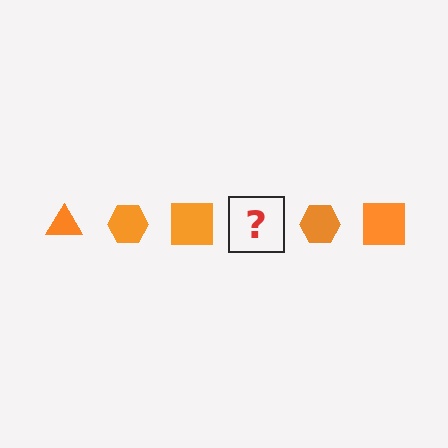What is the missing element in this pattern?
The missing element is an orange triangle.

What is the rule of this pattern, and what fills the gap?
The rule is that the pattern cycles through triangle, hexagon, square shapes in orange. The gap should be filled with an orange triangle.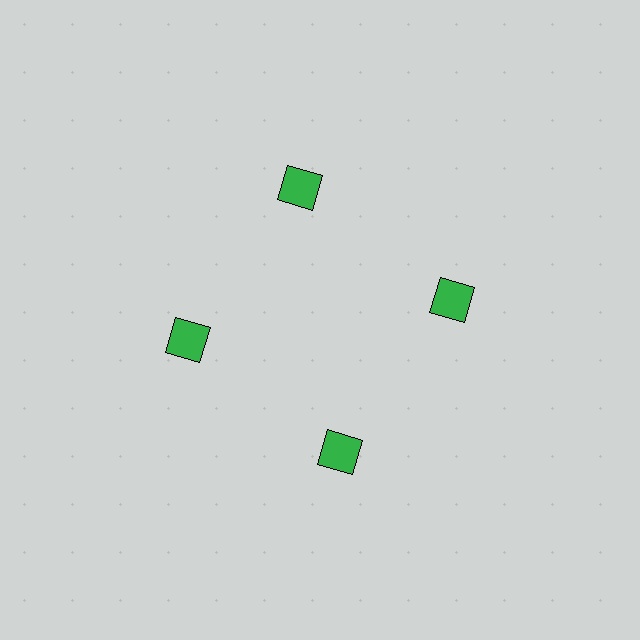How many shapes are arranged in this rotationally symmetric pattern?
There are 4 shapes, arranged in 4 groups of 1.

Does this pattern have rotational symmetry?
Yes, this pattern has 4-fold rotational symmetry. It looks the same after rotating 90 degrees around the center.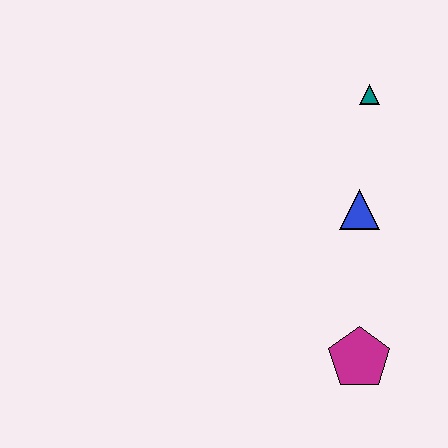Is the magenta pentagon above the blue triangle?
No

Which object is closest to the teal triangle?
The blue triangle is closest to the teal triangle.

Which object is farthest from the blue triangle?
The magenta pentagon is farthest from the blue triangle.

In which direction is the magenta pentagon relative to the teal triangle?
The magenta pentagon is below the teal triangle.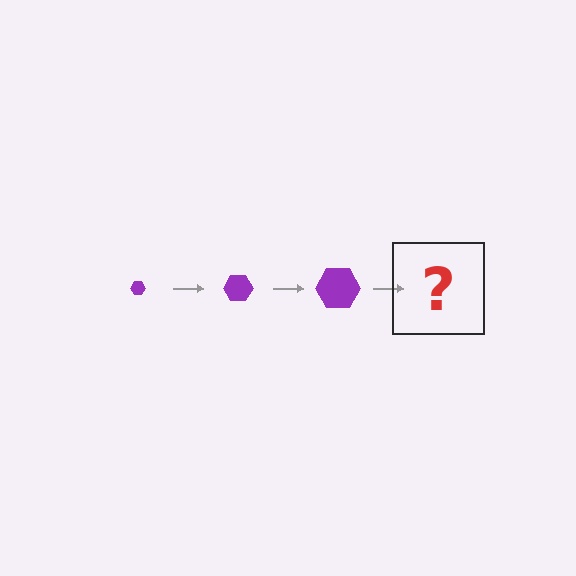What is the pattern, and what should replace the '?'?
The pattern is that the hexagon gets progressively larger each step. The '?' should be a purple hexagon, larger than the previous one.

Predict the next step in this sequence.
The next step is a purple hexagon, larger than the previous one.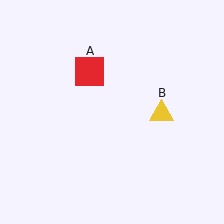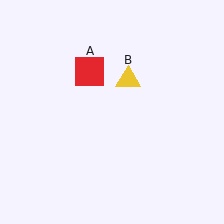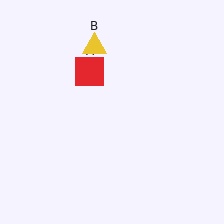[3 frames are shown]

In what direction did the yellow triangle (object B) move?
The yellow triangle (object B) moved up and to the left.